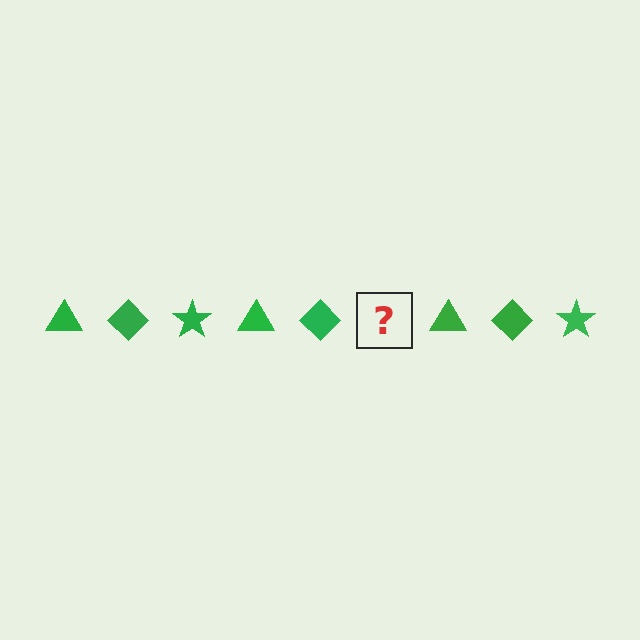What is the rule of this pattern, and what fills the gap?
The rule is that the pattern cycles through triangle, diamond, star shapes in green. The gap should be filled with a green star.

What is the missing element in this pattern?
The missing element is a green star.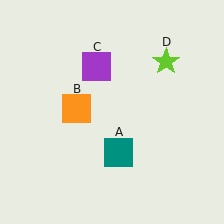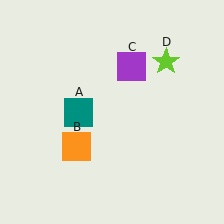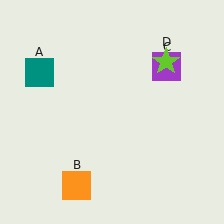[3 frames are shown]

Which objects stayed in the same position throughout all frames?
Lime star (object D) remained stationary.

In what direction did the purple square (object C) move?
The purple square (object C) moved right.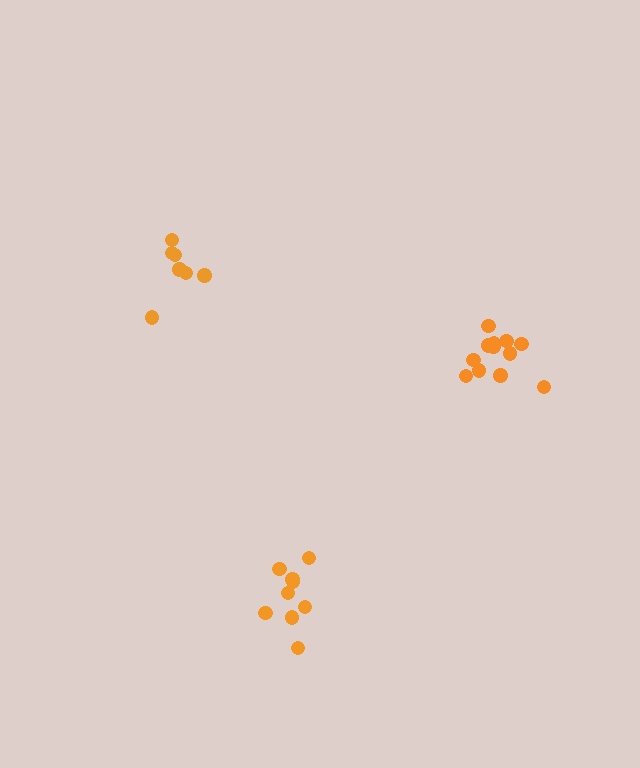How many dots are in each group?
Group 1: 7 dots, Group 2: 12 dots, Group 3: 9 dots (28 total).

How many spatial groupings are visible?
There are 3 spatial groupings.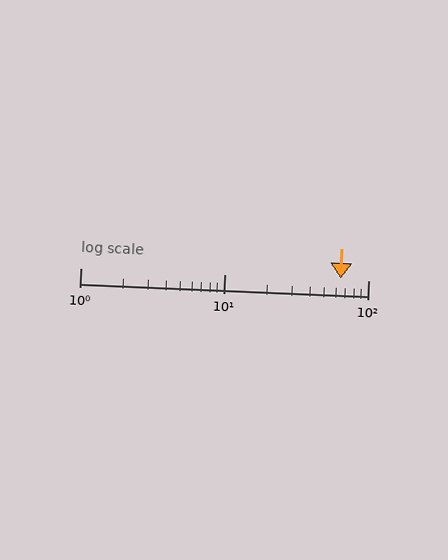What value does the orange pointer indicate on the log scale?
The pointer indicates approximately 64.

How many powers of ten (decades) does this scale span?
The scale spans 2 decades, from 1 to 100.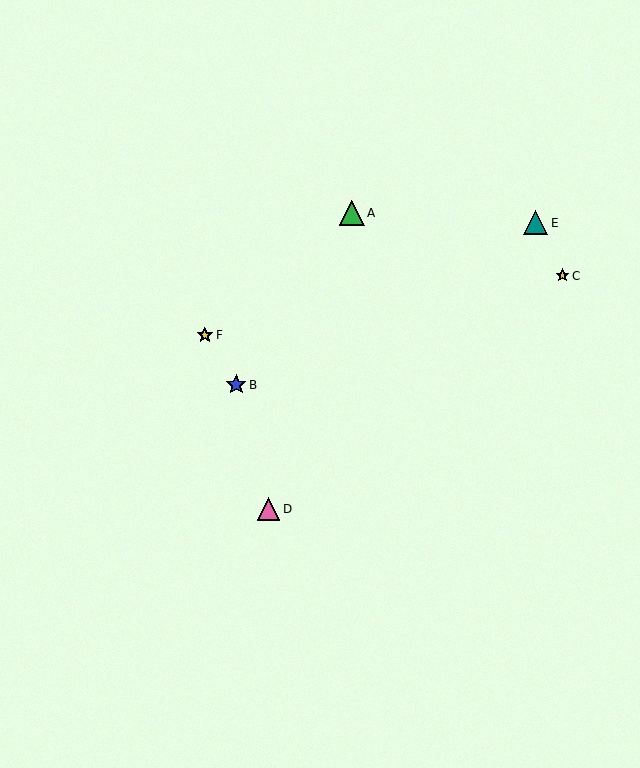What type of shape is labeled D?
Shape D is a pink triangle.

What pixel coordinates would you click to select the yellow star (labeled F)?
Click at (205, 335) to select the yellow star F.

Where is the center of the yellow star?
The center of the yellow star is at (205, 335).